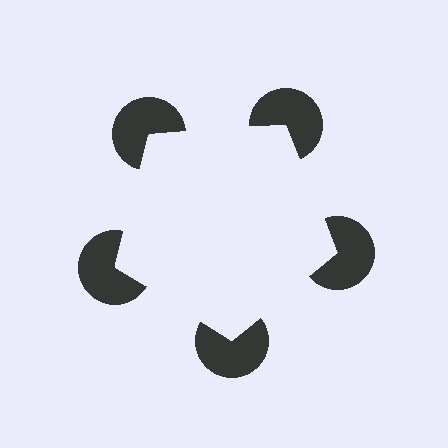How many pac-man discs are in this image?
There are 5 — one at each vertex of the illusory pentagon.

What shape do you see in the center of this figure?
An illusory pentagon — its edges are inferred from the aligned wedge cuts in the pac-man discs, not physically drawn.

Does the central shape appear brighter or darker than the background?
It typically appears slightly brighter than the background, even though no actual brightness change is drawn.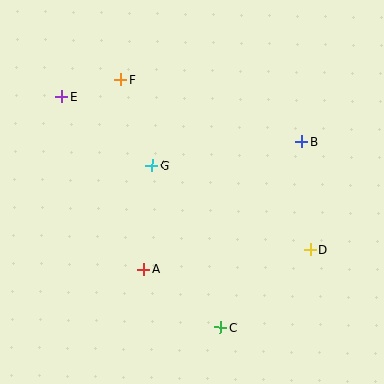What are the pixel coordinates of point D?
Point D is at (310, 250).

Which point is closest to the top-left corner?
Point E is closest to the top-left corner.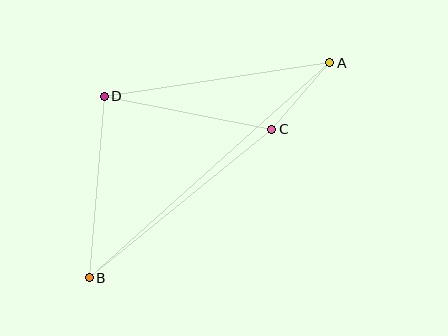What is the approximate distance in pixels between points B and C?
The distance between B and C is approximately 235 pixels.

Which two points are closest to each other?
Points A and C are closest to each other.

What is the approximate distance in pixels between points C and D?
The distance between C and D is approximately 171 pixels.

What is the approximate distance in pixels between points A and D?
The distance between A and D is approximately 228 pixels.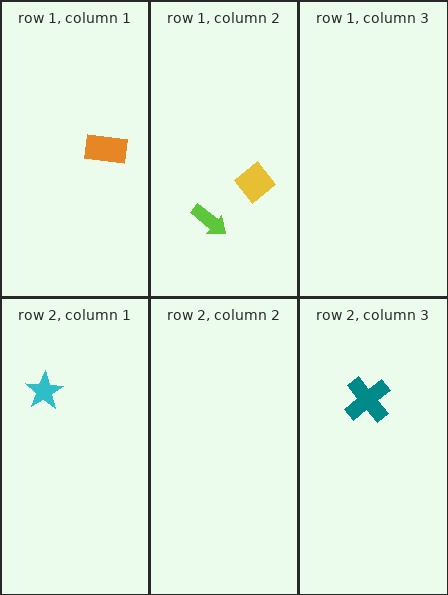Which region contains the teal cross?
The row 2, column 3 region.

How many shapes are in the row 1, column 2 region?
2.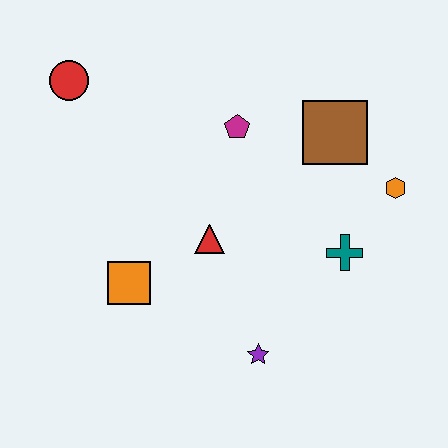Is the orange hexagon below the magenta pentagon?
Yes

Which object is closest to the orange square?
The red triangle is closest to the orange square.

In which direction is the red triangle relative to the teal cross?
The red triangle is to the left of the teal cross.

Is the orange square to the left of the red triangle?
Yes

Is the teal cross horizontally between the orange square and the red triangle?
No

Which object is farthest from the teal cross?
The red circle is farthest from the teal cross.